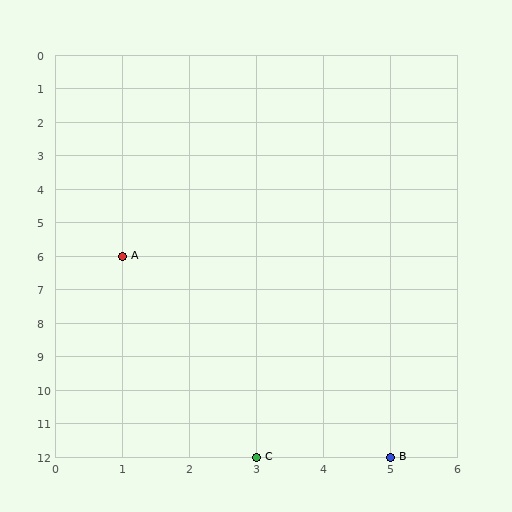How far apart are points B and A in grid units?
Points B and A are 4 columns and 6 rows apart (about 7.2 grid units diagonally).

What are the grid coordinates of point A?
Point A is at grid coordinates (1, 6).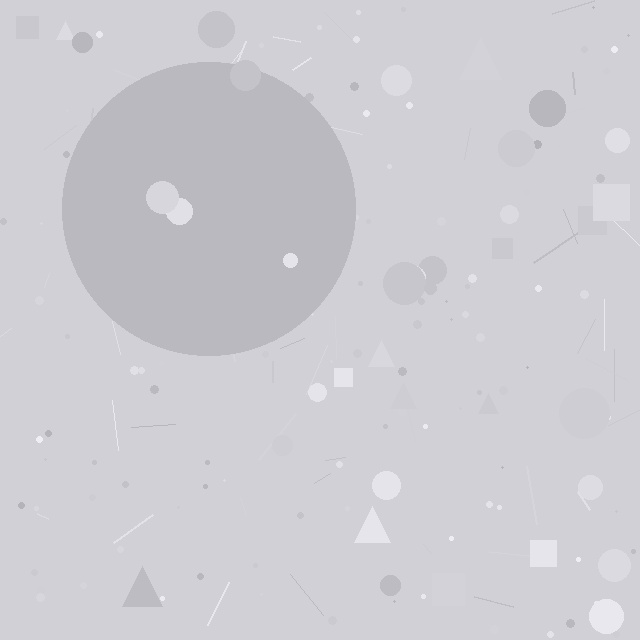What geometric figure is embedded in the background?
A circle is embedded in the background.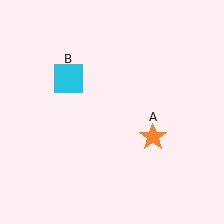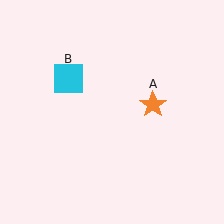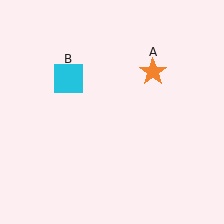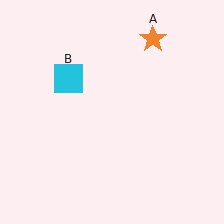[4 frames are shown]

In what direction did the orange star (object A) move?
The orange star (object A) moved up.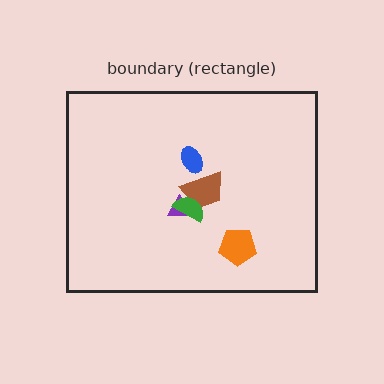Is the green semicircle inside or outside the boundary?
Inside.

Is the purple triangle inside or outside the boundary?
Inside.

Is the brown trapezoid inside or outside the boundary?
Inside.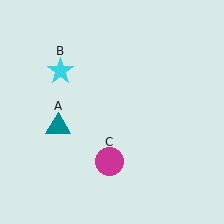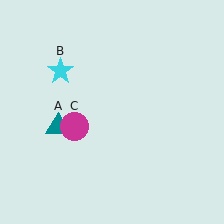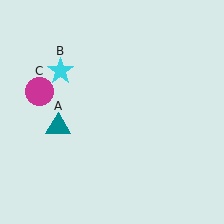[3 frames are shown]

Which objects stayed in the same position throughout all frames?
Teal triangle (object A) and cyan star (object B) remained stationary.